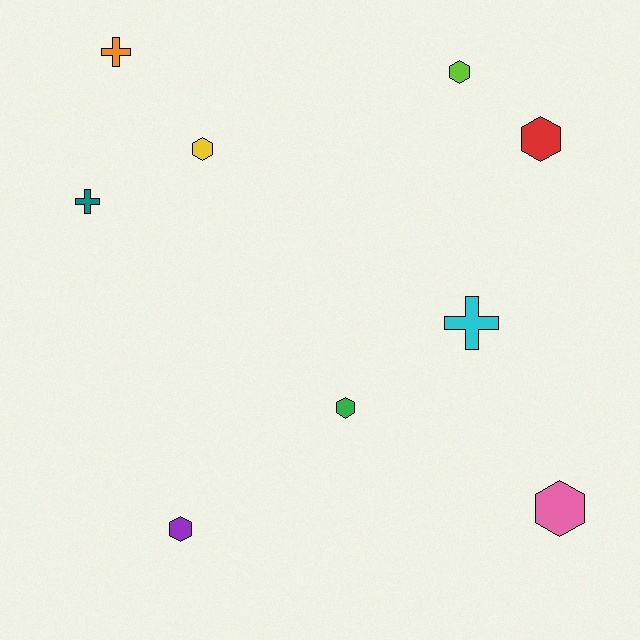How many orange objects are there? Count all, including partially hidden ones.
There is 1 orange object.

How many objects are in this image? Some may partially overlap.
There are 9 objects.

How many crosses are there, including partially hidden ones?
There are 3 crosses.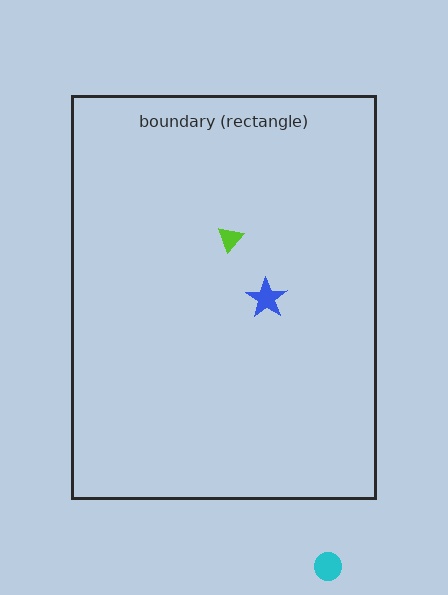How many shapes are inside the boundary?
2 inside, 1 outside.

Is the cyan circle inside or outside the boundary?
Outside.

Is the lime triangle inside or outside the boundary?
Inside.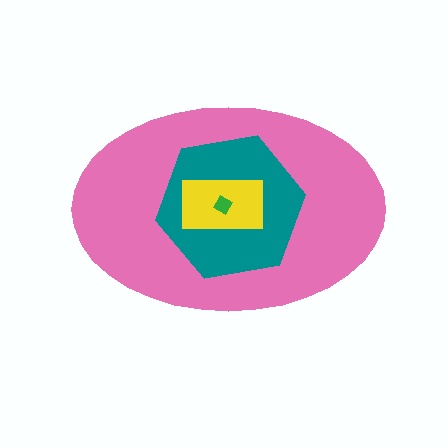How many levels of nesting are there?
4.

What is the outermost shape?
The pink ellipse.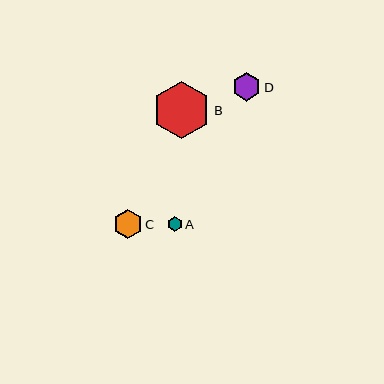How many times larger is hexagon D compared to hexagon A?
Hexagon D is approximately 1.9 times the size of hexagon A.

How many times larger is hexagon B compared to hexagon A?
Hexagon B is approximately 3.8 times the size of hexagon A.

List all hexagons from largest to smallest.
From largest to smallest: B, C, D, A.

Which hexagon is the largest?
Hexagon B is the largest with a size of approximately 58 pixels.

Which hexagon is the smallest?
Hexagon A is the smallest with a size of approximately 15 pixels.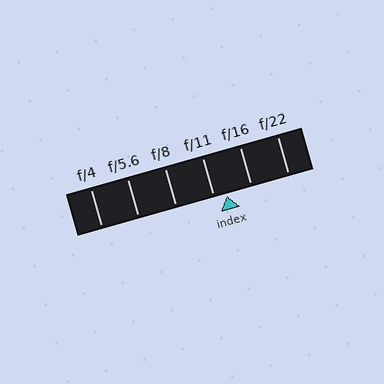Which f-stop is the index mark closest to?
The index mark is closest to f/11.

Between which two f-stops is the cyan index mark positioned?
The index mark is between f/11 and f/16.